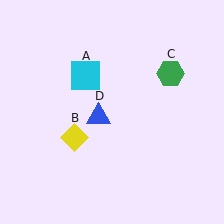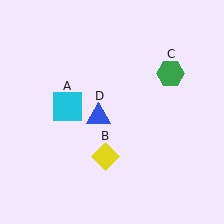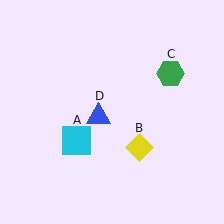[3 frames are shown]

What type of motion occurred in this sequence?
The cyan square (object A), yellow diamond (object B) rotated counterclockwise around the center of the scene.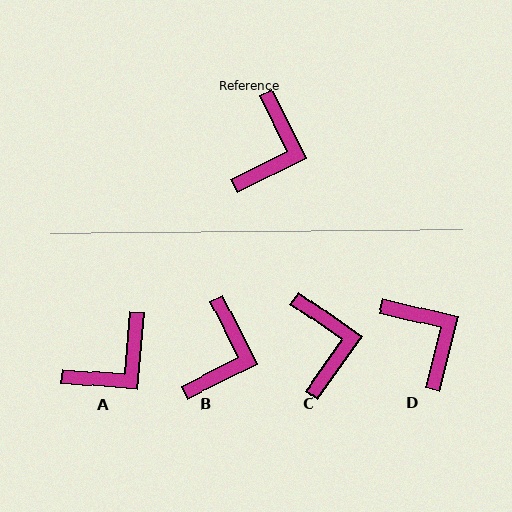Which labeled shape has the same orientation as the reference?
B.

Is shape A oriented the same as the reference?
No, it is off by about 31 degrees.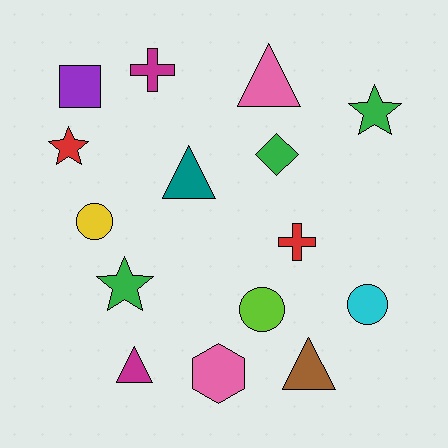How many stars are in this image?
There are 3 stars.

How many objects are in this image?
There are 15 objects.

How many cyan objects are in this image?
There is 1 cyan object.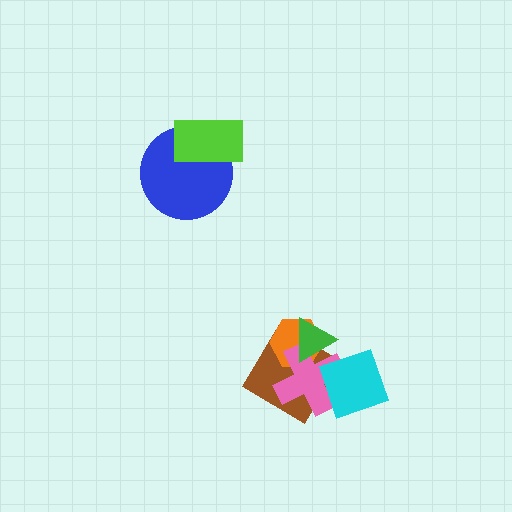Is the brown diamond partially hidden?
Yes, it is partially covered by another shape.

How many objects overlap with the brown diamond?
4 objects overlap with the brown diamond.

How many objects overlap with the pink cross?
4 objects overlap with the pink cross.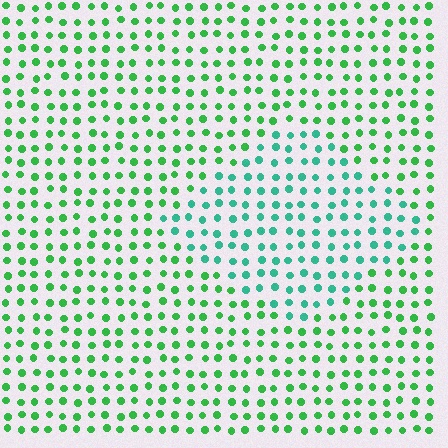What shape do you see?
I see a diamond.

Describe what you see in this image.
The image is filled with small green elements in a uniform arrangement. A diamond-shaped region is visible where the elements are tinted to a slightly different hue, forming a subtle color boundary.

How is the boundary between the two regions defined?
The boundary is defined purely by a slight shift in hue (about 34 degrees). Spacing, size, and orientation are identical on both sides.